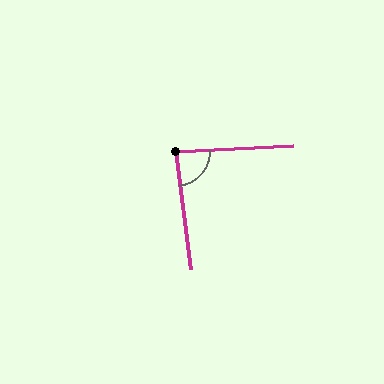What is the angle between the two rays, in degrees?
Approximately 85 degrees.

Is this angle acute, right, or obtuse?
It is approximately a right angle.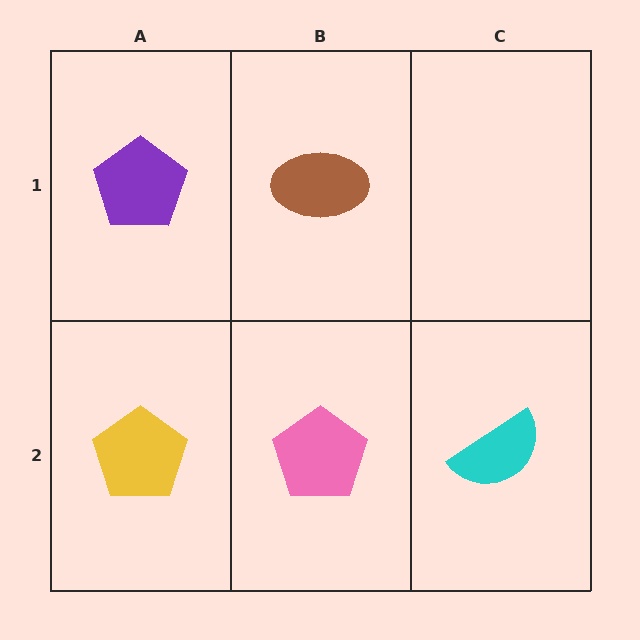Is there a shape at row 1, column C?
No, that cell is empty.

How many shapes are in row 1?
2 shapes.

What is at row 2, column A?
A yellow pentagon.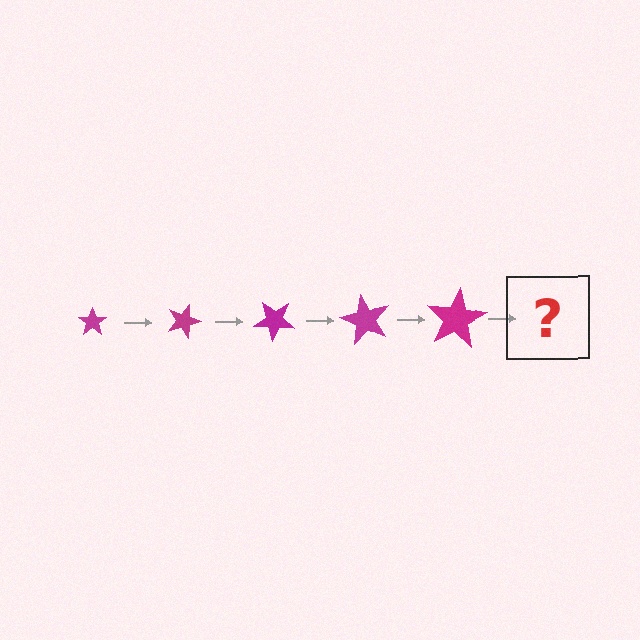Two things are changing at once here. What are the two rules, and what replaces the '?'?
The two rules are that the star grows larger each step and it rotates 20 degrees each step. The '?' should be a star, larger than the previous one and rotated 100 degrees from the start.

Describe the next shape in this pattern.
It should be a star, larger than the previous one and rotated 100 degrees from the start.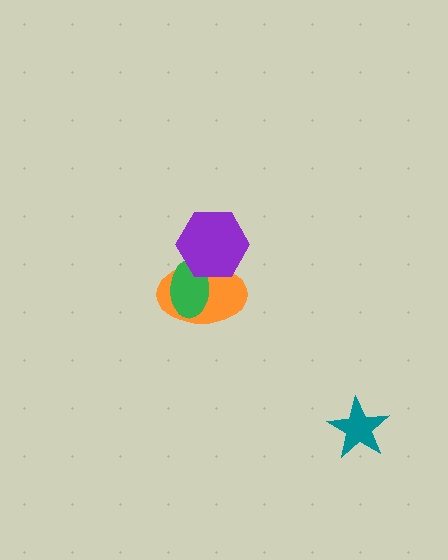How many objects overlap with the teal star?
0 objects overlap with the teal star.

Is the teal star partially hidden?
No, no other shape covers it.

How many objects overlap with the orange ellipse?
2 objects overlap with the orange ellipse.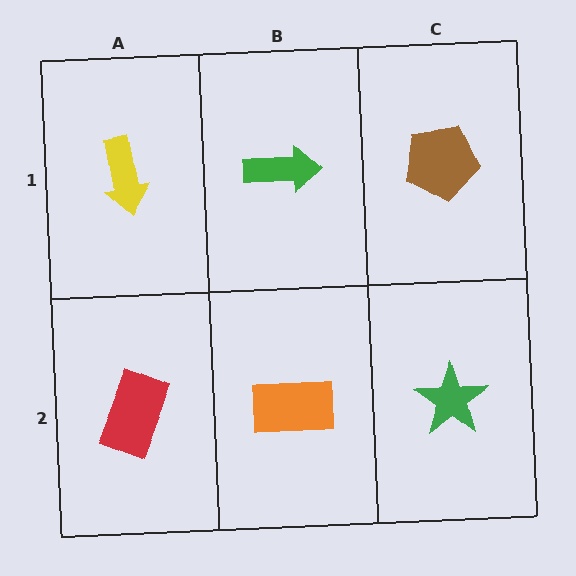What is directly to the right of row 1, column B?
A brown pentagon.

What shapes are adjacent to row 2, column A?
A yellow arrow (row 1, column A), an orange rectangle (row 2, column B).